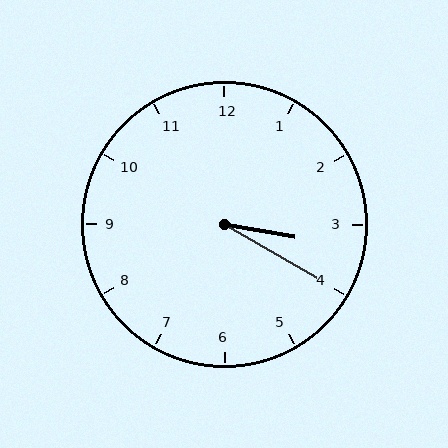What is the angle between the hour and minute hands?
Approximately 20 degrees.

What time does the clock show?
3:20.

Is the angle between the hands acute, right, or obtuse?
It is acute.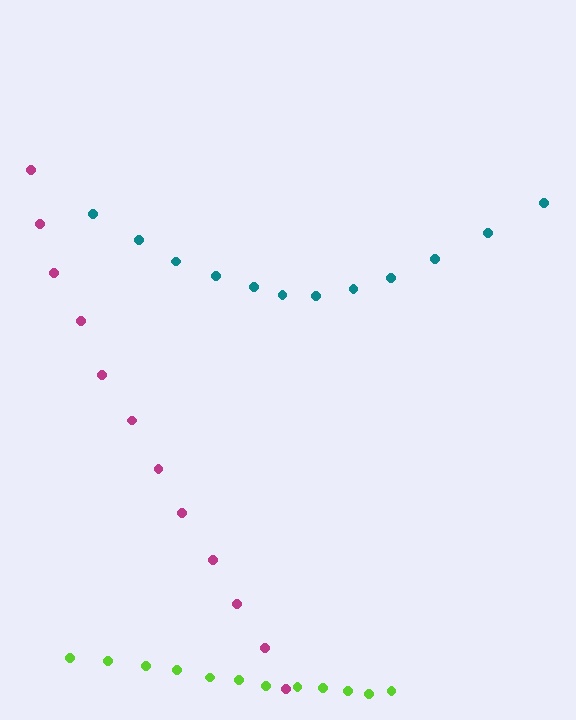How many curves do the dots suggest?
There are 3 distinct paths.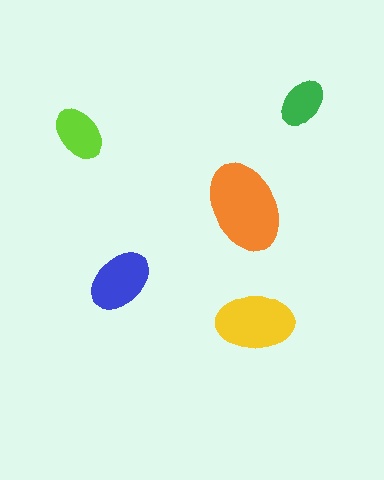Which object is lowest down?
The yellow ellipse is bottommost.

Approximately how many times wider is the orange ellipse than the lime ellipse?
About 1.5 times wider.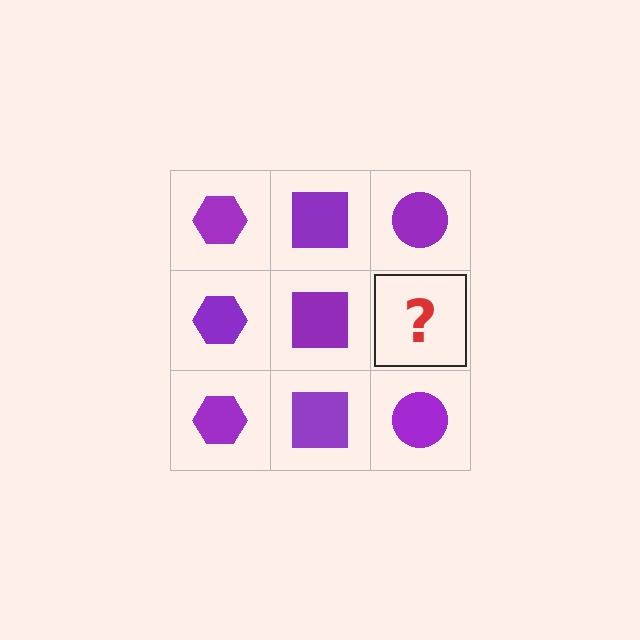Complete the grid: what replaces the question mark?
The question mark should be replaced with a purple circle.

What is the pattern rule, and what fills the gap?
The rule is that each column has a consistent shape. The gap should be filled with a purple circle.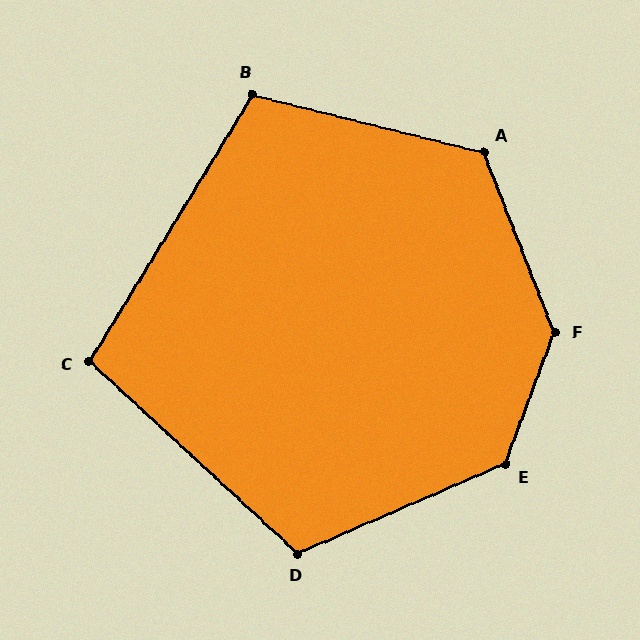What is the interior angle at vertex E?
Approximately 134 degrees (obtuse).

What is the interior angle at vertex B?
Approximately 108 degrees (obtuse).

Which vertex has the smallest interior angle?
C, at approximately 101 degrees.